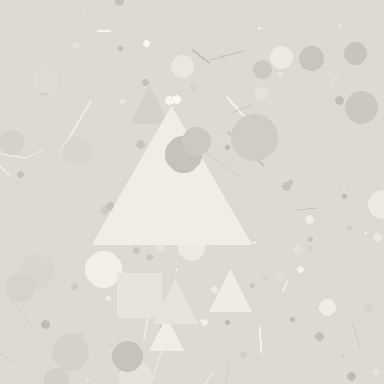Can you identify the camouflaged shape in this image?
The camouflaged shape is a triangle.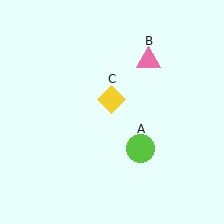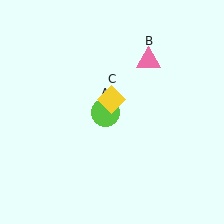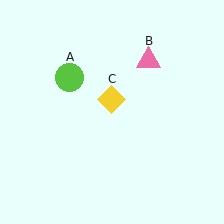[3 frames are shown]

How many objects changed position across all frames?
1 object changed position: lime circle (object A).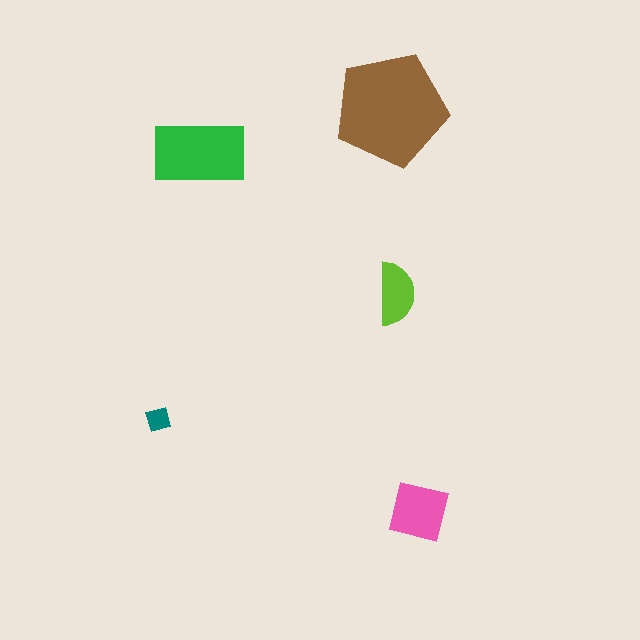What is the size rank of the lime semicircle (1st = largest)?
4th.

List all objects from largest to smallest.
The brown pentagon, the green rectangle, the pink square, the lime semicircle, the teal diamond.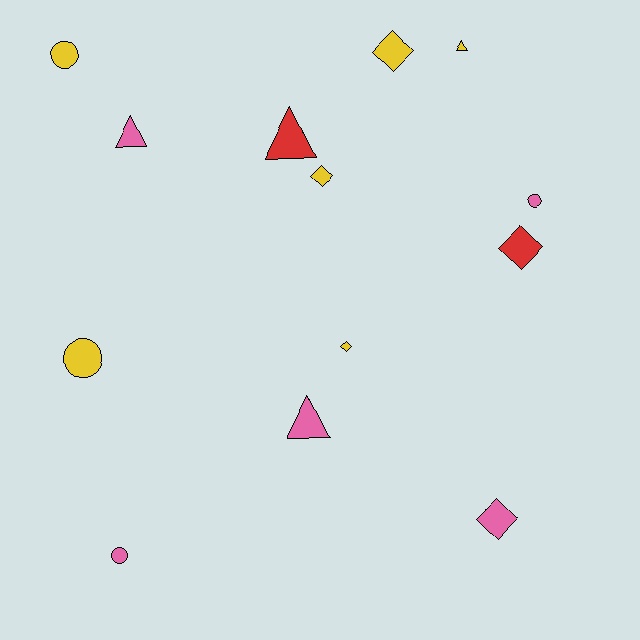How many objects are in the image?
There are 13 objects.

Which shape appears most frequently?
Diamond, with 5 objects.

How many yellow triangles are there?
There is 1 yellow triangle.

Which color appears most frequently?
Yellow, with 6 objects.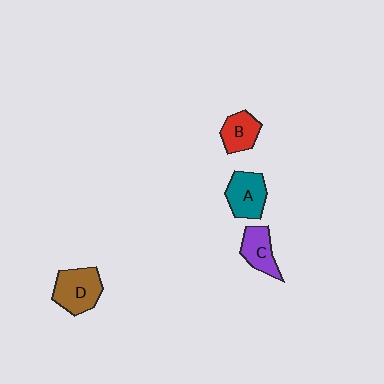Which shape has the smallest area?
Shape B (red).